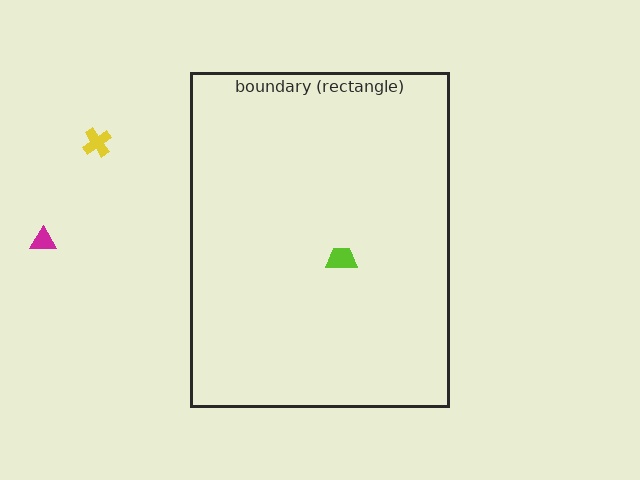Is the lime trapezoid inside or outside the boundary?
Inside.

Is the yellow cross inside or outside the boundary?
Outside.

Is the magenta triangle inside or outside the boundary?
Outside.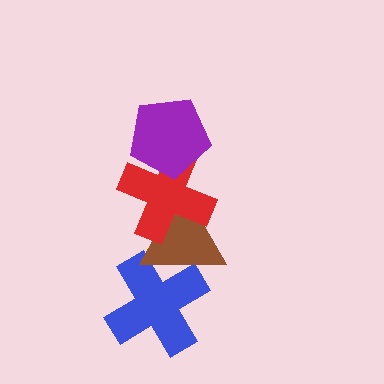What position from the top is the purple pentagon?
The purple pentagon is 1st from the top.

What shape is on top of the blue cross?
The brown triangle is on top of the blue cross.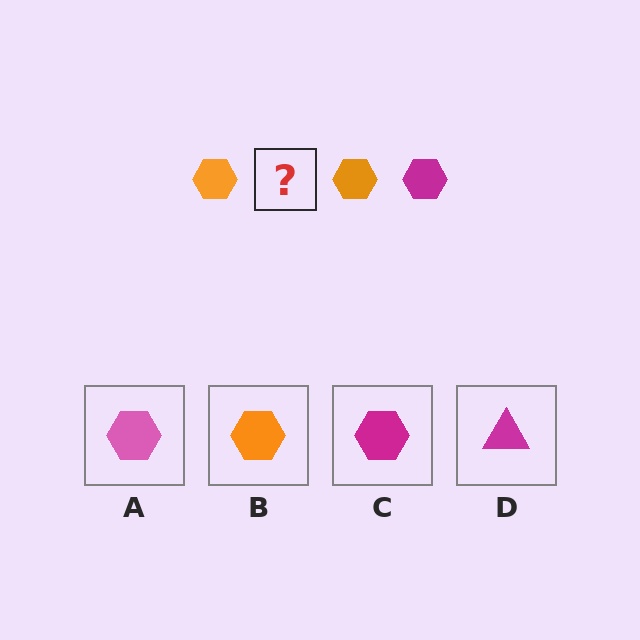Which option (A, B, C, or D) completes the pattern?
C.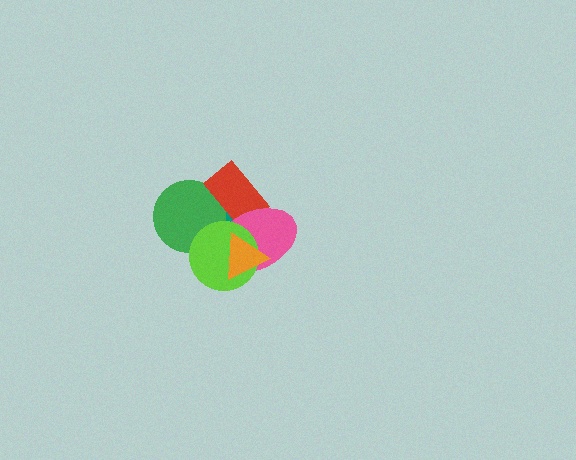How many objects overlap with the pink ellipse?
5 objects overlap with the pink ellipse.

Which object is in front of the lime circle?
The orange triangle is in front of the lime circle.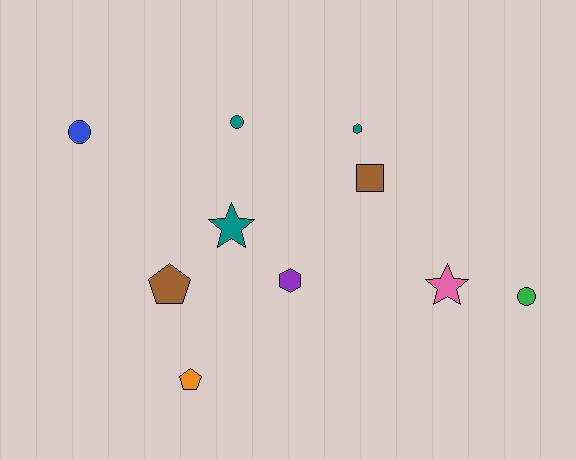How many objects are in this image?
There are 10 objects.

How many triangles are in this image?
There are no triangles.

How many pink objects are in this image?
There is 1 pink object.